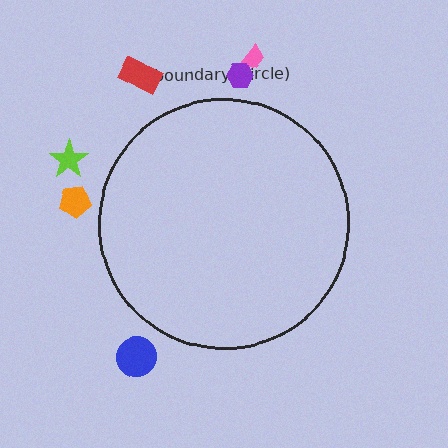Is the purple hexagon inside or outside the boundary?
Outside.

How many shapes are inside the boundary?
0 inside, 6 outside.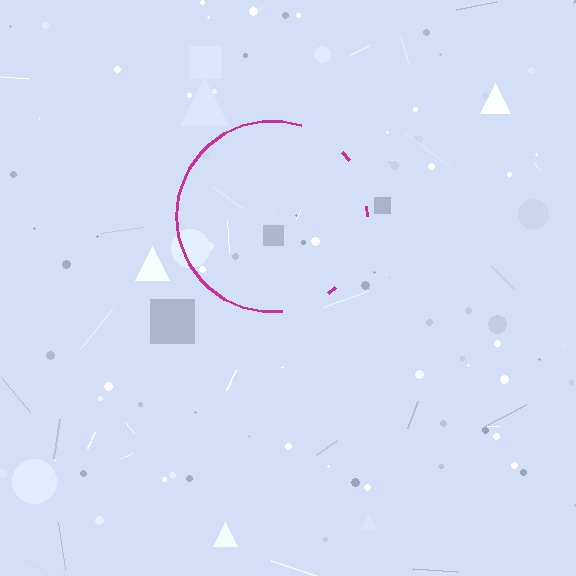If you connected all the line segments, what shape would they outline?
They would outline a circle.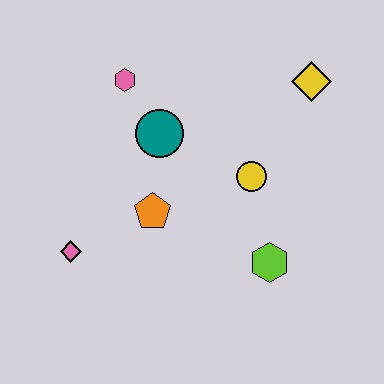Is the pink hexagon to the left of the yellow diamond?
Yes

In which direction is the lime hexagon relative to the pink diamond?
The lime hexagon is to the right of the pink diamond.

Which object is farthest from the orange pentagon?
The yellow diamond is farthest from the orange pentagon.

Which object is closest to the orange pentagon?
The teal circle is closest to the orange pentagon.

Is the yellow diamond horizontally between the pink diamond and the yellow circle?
No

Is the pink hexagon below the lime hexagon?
No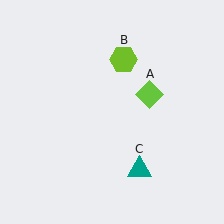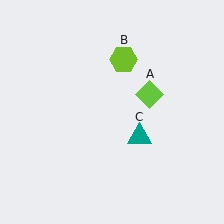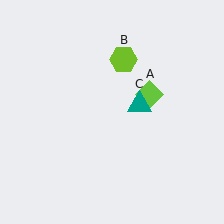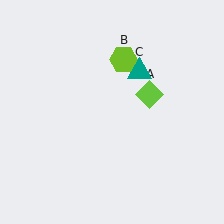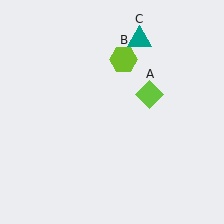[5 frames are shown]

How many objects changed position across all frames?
1 object changed position: teal triangle (object C).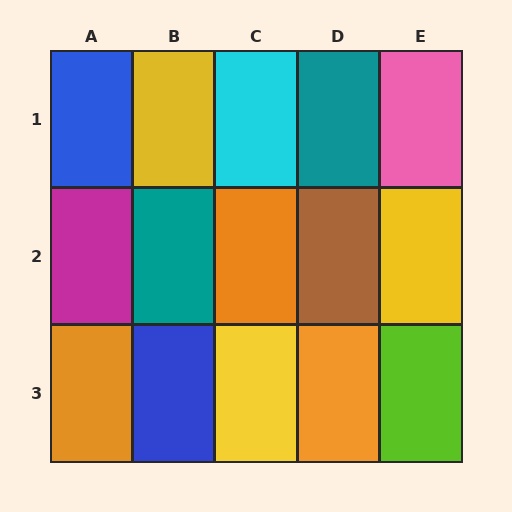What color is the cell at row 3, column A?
Orange.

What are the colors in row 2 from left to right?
Magenta, teal, orange, brown, yellow.